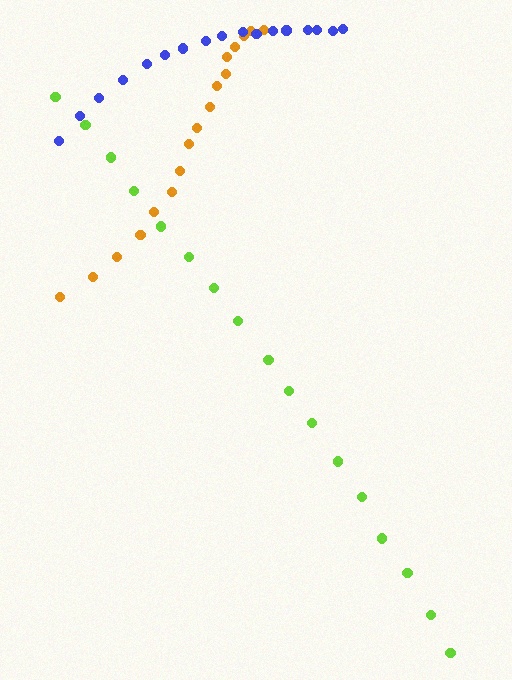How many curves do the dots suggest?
There are 3 distinct paths.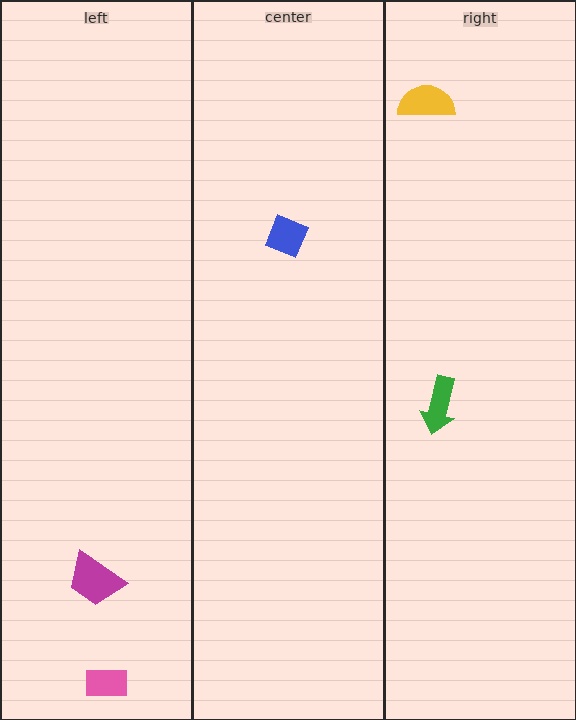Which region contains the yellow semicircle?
The right region.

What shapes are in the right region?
The green arrow, the yellow semicircle.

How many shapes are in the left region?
2.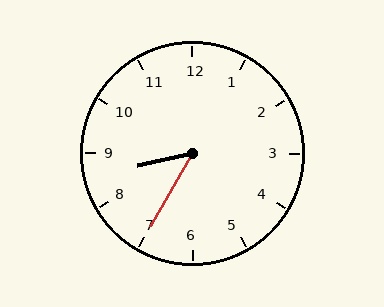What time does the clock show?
8:35.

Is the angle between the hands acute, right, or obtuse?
It is acute.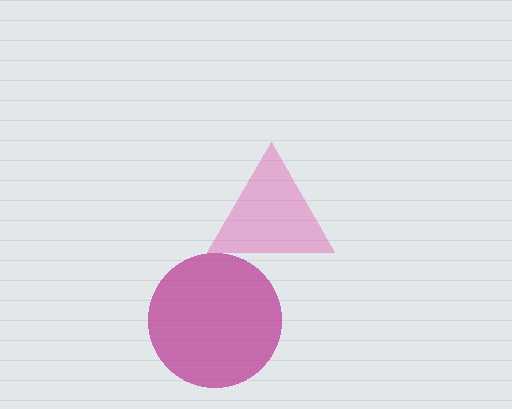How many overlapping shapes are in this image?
There are 2 overlapping shapes in the image.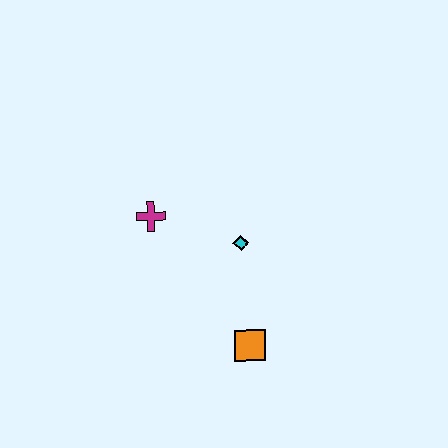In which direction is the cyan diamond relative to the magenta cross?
The cyan diamond is to the right of the magenta cross.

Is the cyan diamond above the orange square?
Yes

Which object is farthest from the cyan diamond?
The orange square is farthest from the cyan diamond.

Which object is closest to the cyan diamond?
The magenta cross is closest to the cyan diamond.